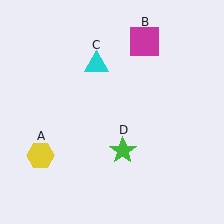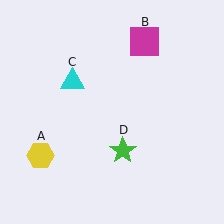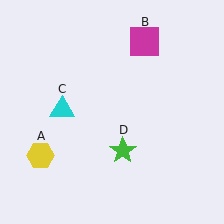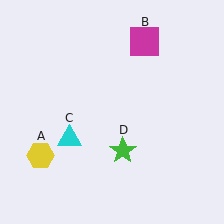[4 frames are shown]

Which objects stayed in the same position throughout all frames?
Yellow hexagon (object A) and magenta square (object B) and green star (object D) remained stationary.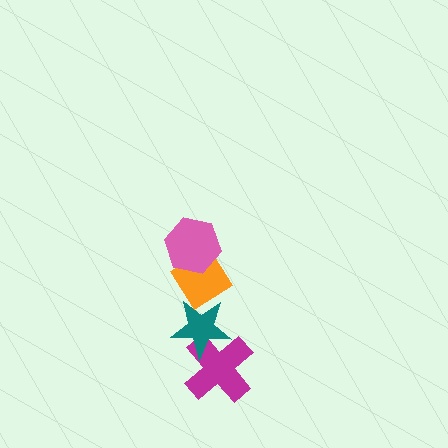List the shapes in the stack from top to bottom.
From top to bottom: the pink hexagon, the orange diamond, the teal star, the magenta cross.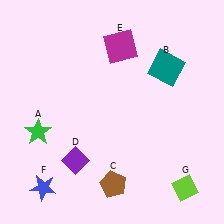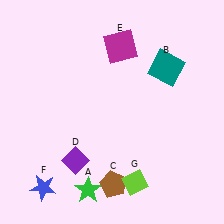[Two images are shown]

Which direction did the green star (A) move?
The green star (A) moved down.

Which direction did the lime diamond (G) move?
The lime diamond (G) moved left.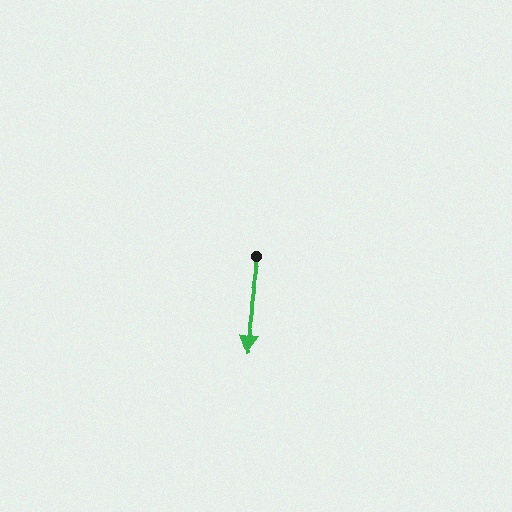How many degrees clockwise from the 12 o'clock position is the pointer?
Approximately 188 degrees.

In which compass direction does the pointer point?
South.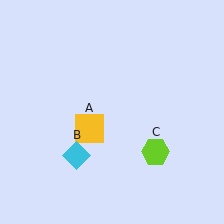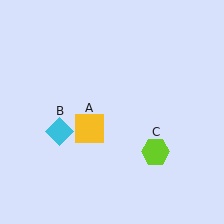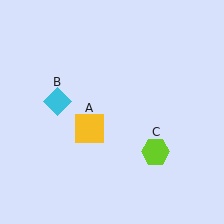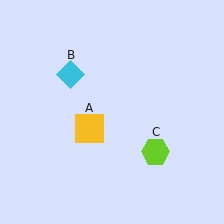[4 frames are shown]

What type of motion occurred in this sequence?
The cyan diamond (object B) rotated clockwise around the center of the scene.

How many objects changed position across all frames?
1 object changed position: cyan diamond (object B).